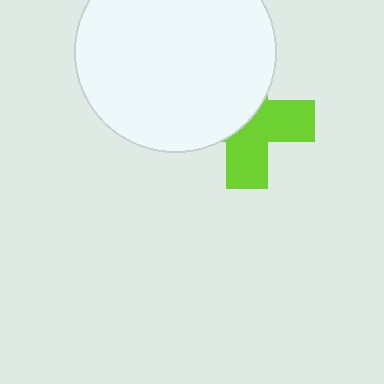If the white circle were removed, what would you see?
You would see the complete lime cross.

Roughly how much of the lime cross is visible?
About half of it is visible (roughly 50%).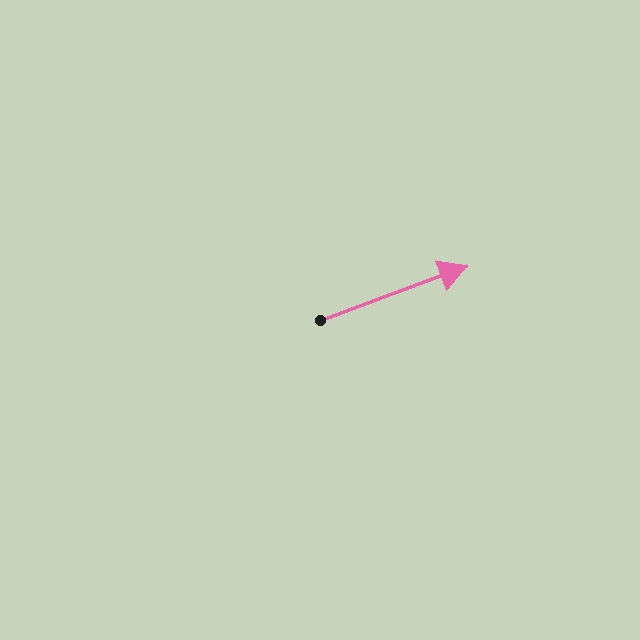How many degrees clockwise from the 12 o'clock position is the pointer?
Approximately 70 degrees.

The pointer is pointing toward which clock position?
Roughly 2 o'clock.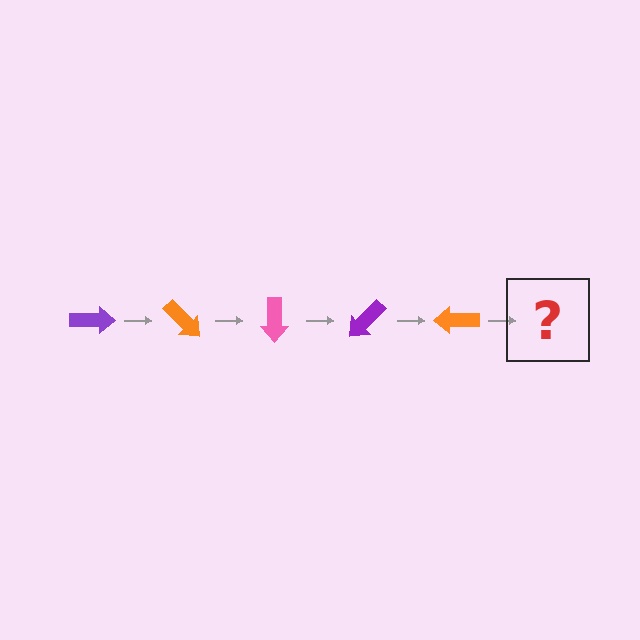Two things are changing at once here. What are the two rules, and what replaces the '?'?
The two rules are that it rotates 45 degrees each step and the color cycles through purple, orange, and pink. The '?' should be a pink arrow, rotated 225 degrees from the start.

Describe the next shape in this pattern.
It should be a pink arrow, rotated 225 degrees from the start.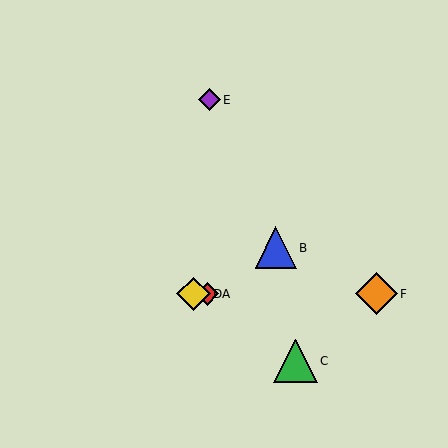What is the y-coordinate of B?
Object B is at y≈248.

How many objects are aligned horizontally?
3 objects (A, D, F) are aligned horizontally.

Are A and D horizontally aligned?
Yes, both are at y≈294.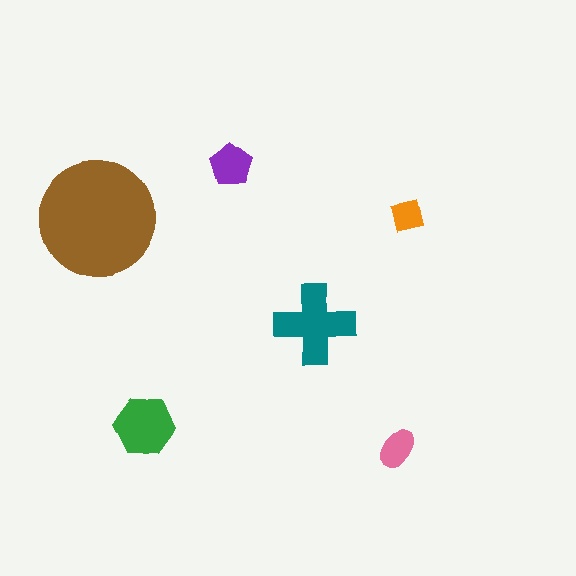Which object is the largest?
The brown circle.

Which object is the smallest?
The orange square.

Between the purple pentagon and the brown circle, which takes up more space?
The brown circle.